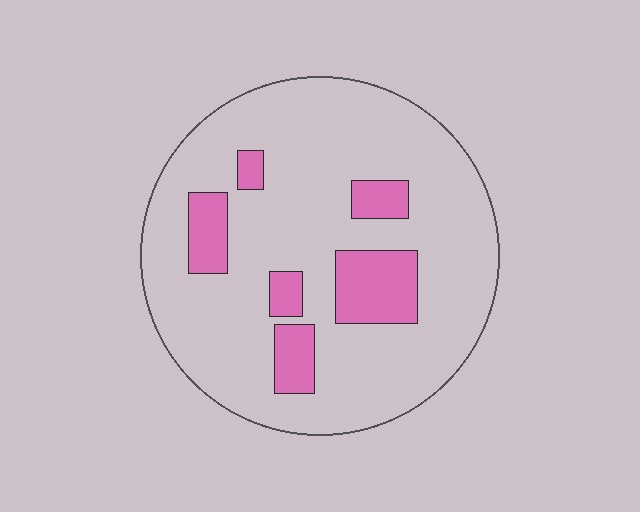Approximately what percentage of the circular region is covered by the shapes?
Approximately 15%.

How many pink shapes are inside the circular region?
6.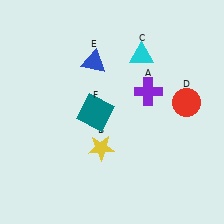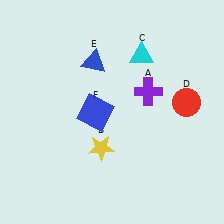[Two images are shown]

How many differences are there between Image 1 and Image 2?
There is 1 difference between the two images.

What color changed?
The square (F) changed from teal in Image 1 to blue in Image 2.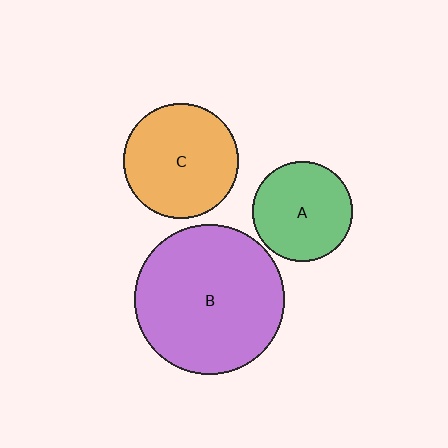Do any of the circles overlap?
No, none of the circles overlap.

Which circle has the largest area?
Circle B (purple).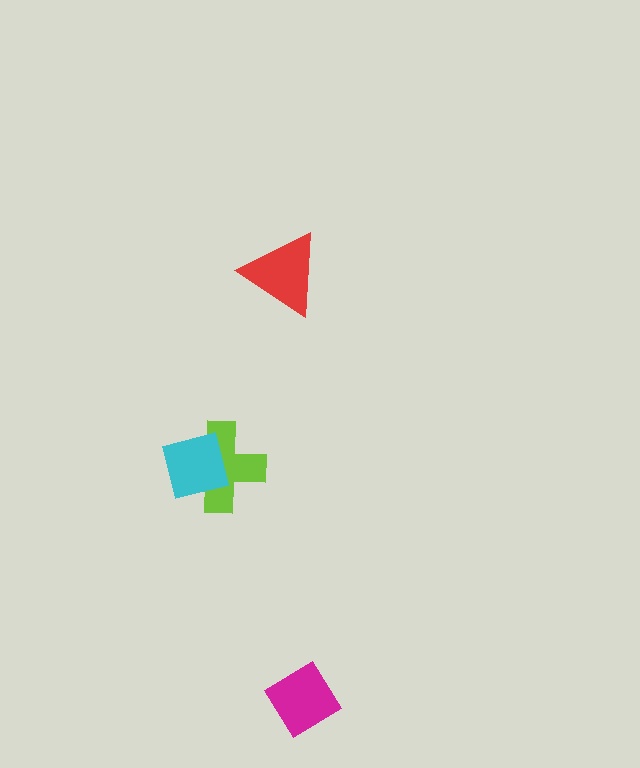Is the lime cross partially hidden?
Yes, it is partially covered by another shape.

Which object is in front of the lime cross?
The cyan square is in front of the lime cross.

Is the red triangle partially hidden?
No, no other shape covers it.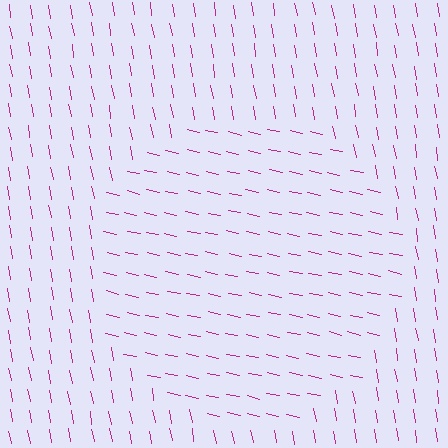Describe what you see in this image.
The image is filled with small magenta line segments. A circle region in the image has lines oriented differently from the surrounding lines, creating a visible texture boundary.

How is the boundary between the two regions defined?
The boundary is defined purely by a change in line orientation (approximately 68 degrees difference). All lines are the same color and thickness.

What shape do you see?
I see a circle.